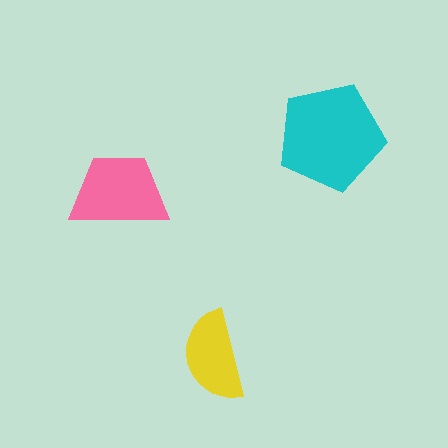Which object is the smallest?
The yellow semicircle.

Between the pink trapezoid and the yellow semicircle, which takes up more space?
The pink trapezoid.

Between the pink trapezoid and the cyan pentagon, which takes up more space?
The cyan pentagon.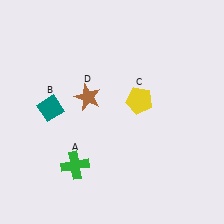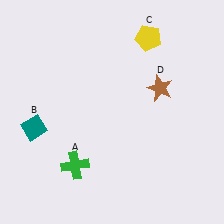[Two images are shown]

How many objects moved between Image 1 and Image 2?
3 objects moved between the two images.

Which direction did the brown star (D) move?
The brown star (D) moved right.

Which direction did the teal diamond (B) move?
The teal diamond (B) moved down.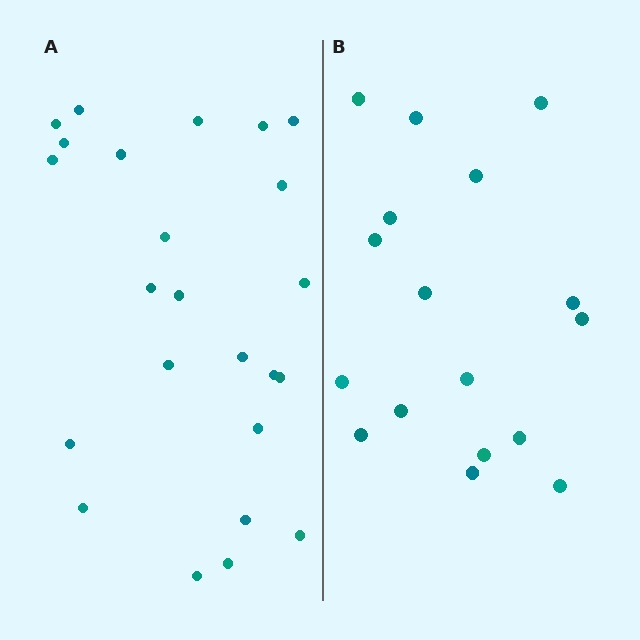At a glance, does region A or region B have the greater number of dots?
Region A (the left region) has more dots.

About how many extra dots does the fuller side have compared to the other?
Region A has roughly 8 or so more dots than region B.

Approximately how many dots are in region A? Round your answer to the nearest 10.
About 20 dots. (The exact count is 24, which rounds to 20.)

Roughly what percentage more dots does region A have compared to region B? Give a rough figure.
About 40% more.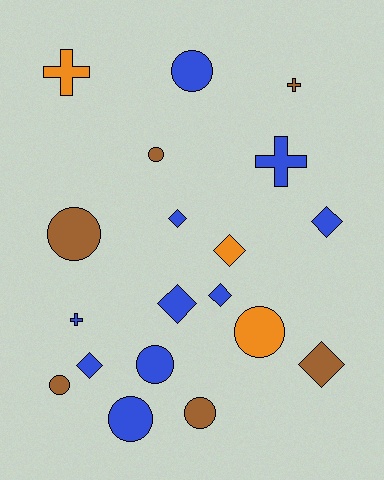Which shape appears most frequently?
Circle, with 8 objects.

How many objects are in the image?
There are 19 objects.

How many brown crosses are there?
There is 1 brown cross.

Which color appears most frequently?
Blue, with 10 objects.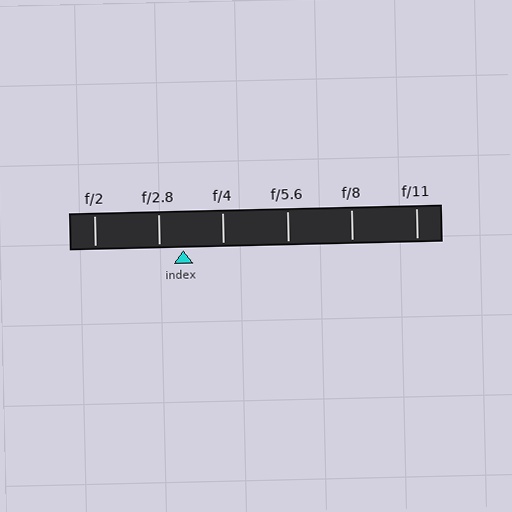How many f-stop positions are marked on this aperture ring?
There are 6 f-stop positions marked.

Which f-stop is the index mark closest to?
The index mark is closest to f/2.8.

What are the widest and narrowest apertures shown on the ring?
The widest aperture shown is f/2 and the narrowest is f/11.